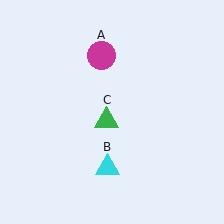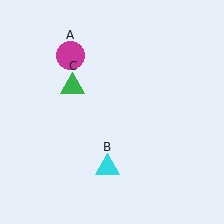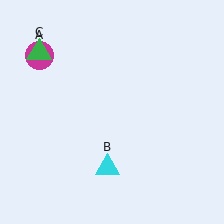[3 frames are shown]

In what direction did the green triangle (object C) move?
The green triangle (object C) moved up and to the left.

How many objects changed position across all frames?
2 objects changed position: magenta circle (object A), green triangle (object C).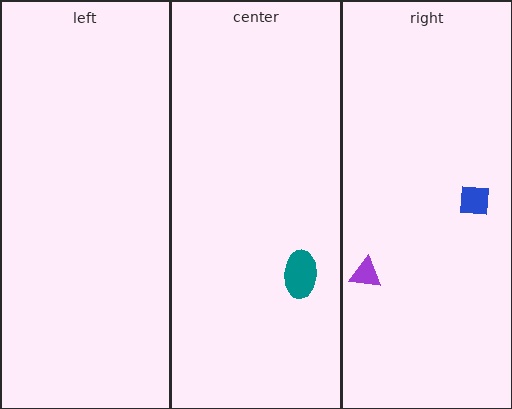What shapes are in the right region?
The blue square, the purple triangle.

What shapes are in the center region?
The teal ellipse.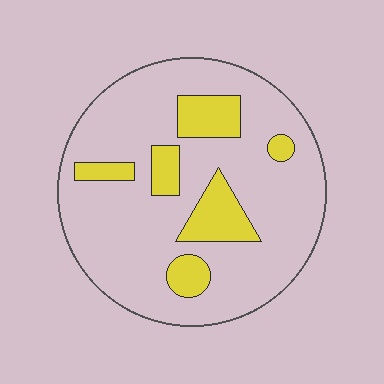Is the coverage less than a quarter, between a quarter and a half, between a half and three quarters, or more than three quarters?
Less than a quarter.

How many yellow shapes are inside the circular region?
6.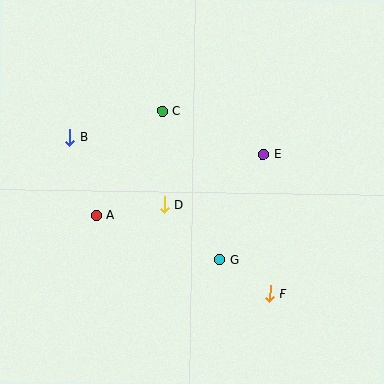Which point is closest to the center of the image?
Point D at (164, 204) is closest to the center.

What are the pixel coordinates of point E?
Point E is at (263, 155).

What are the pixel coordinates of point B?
Point B is at (69, 138).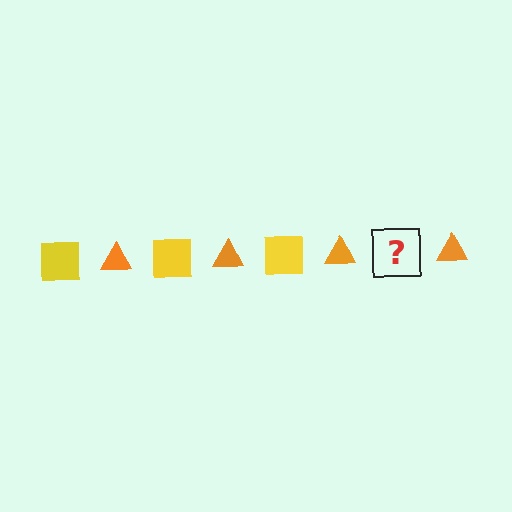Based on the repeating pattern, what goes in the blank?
The blank should be a yellow square.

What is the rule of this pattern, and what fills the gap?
The rule is that the pattern alternates between yellow square and orange triangle. The gap should be filled with a yellow square.